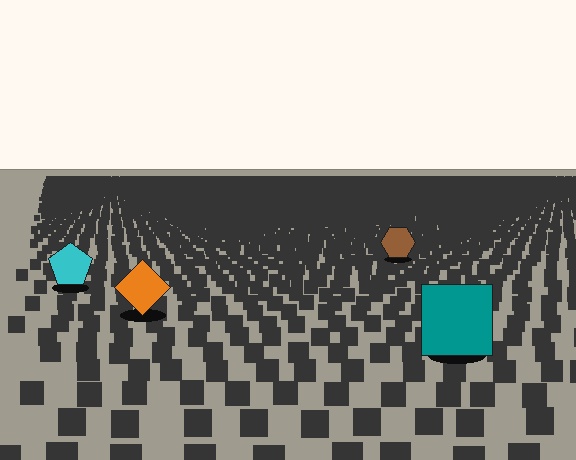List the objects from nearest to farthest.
From nearest to farthest: the teal square, the orange diamond, the cyan pentagon, the brown hexagon.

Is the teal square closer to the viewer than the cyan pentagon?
Yes. The teal square is closer — you can tell from the texture gradient: the ground texture is coarser near it.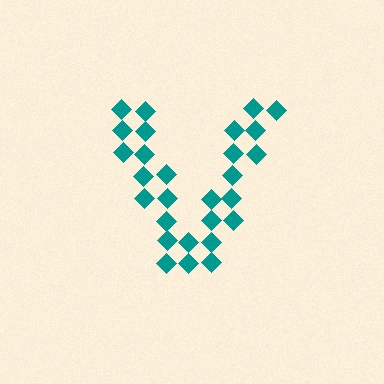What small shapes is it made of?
It is made of small diamonds.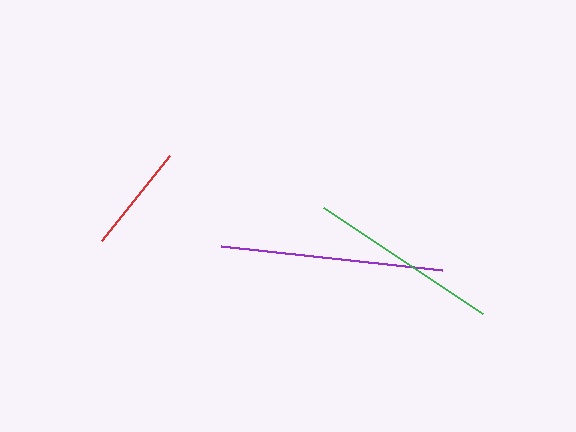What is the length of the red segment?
The red segment is approximately 109 pixels long.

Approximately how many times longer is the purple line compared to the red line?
The purple line is approximately 2.1 times the length of the red line.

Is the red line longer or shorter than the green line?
The green line is longer than the red line.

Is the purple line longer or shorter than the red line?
The purple line is longer than the red line.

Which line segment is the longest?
The purple line is the longest at approximately 223 pixels.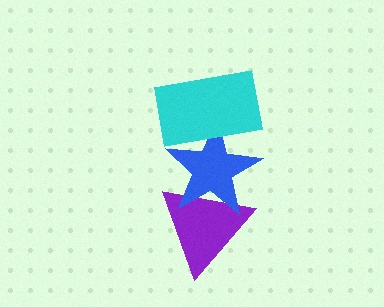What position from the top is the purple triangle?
The purple triangle is 3rd from the top.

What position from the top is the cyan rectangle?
The cyan rectangle is 1st from the top.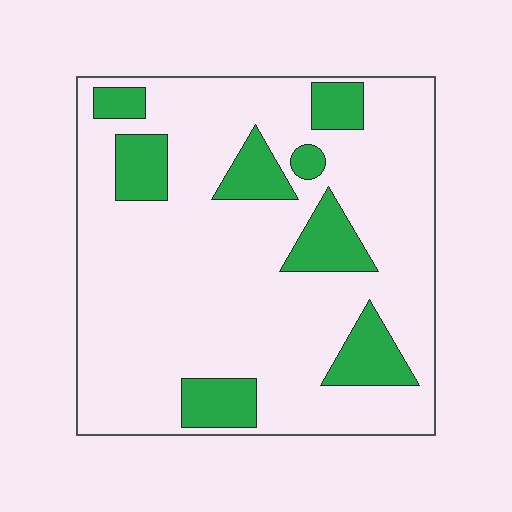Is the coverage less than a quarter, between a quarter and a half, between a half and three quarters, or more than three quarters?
Less than a quarter.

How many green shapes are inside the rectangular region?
8.